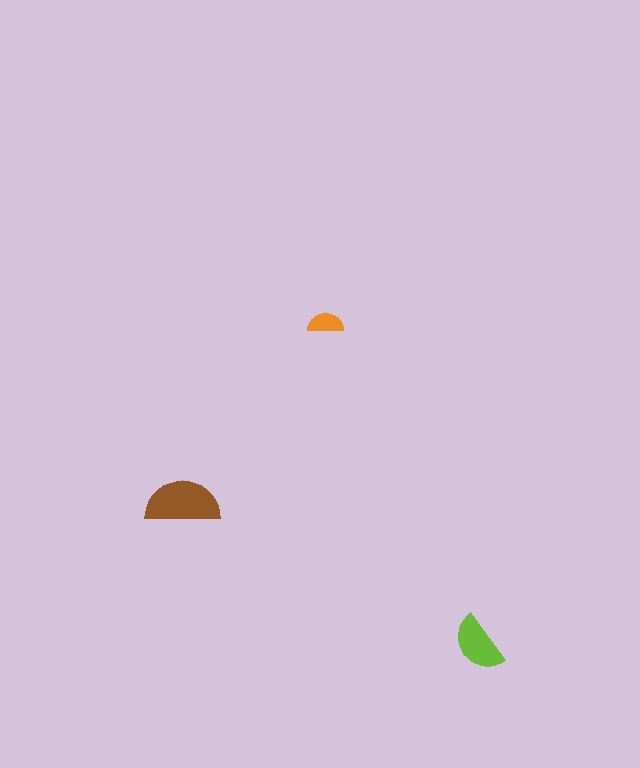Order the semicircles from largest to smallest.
the brown one, the lime one, the orange one.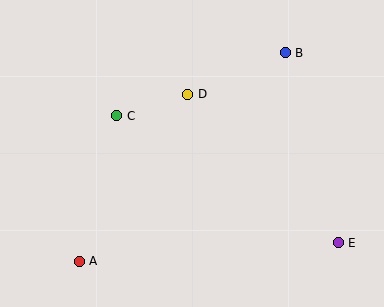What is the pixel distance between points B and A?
The distance between B and A is 293 pixels.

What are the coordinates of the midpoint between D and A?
The midpoint between D and A is at (134, 178).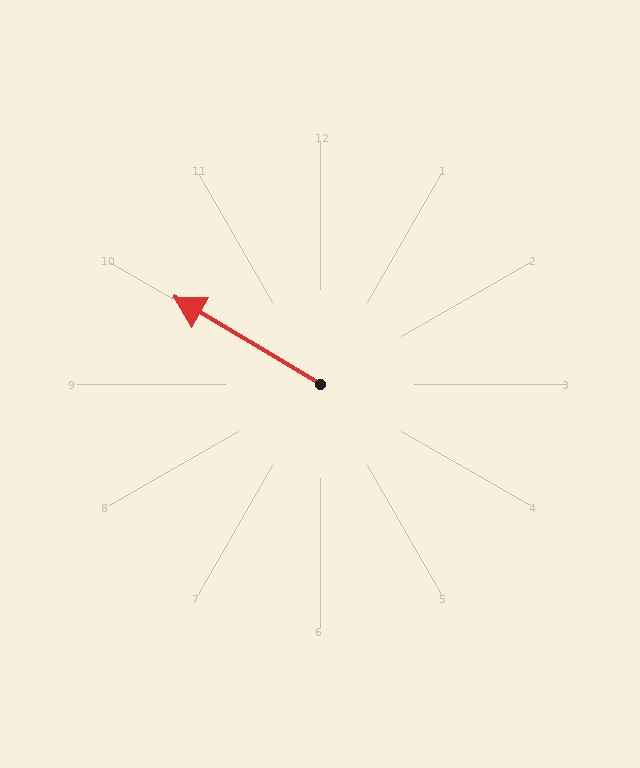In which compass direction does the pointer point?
Northwest.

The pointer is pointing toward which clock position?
Roughly 10 o'clock.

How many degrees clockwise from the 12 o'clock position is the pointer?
Approximately 301 degrees.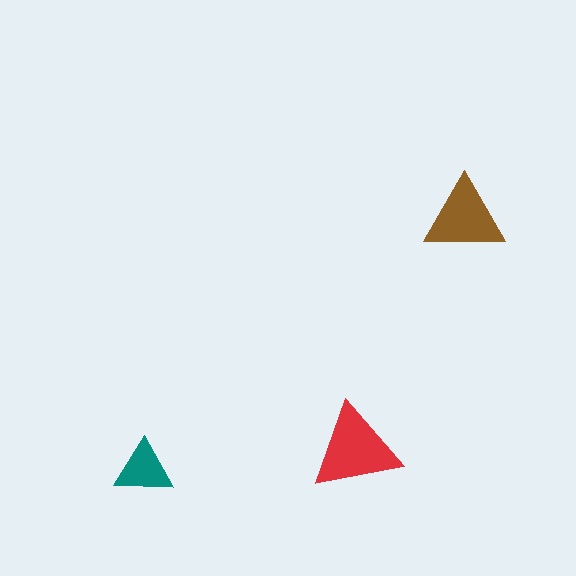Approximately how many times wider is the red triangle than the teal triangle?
About 1.5 times wider.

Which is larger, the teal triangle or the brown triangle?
The brown one.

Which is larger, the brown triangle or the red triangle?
The red one.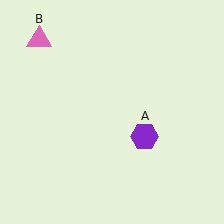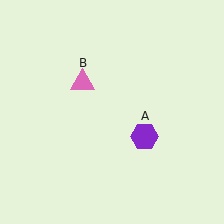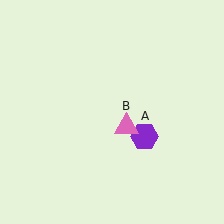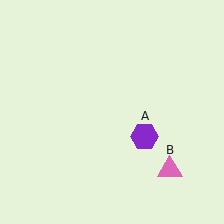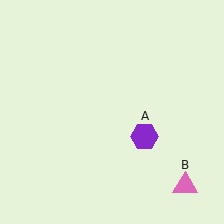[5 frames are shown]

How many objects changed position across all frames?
1 object changed position: pink triangle (object B).